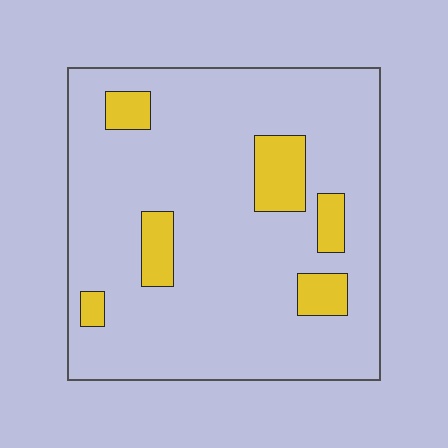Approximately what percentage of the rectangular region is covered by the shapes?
Approximately 15%.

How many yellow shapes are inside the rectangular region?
6.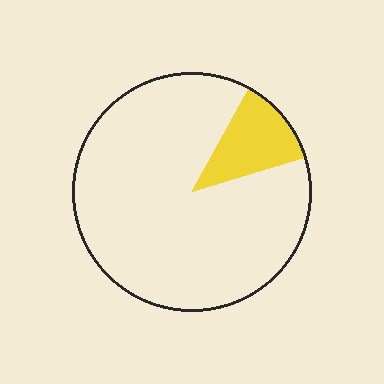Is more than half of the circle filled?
No.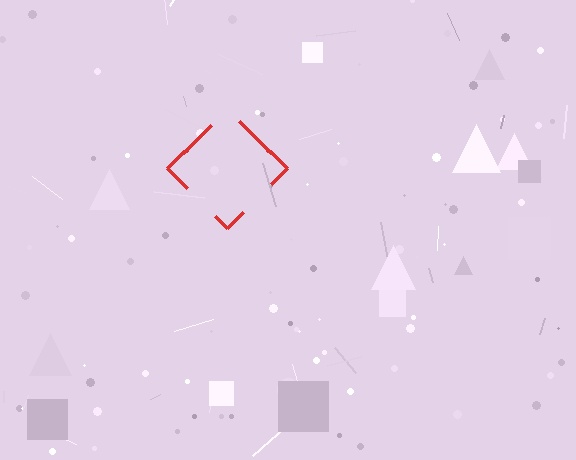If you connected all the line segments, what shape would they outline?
They would outline a diamond.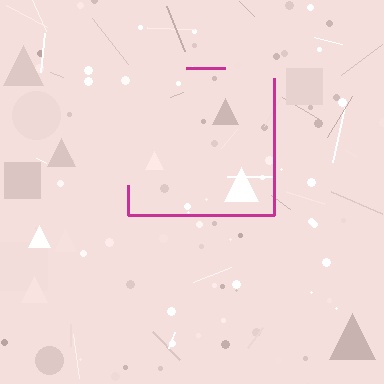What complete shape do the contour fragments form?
The contour fragments form a square.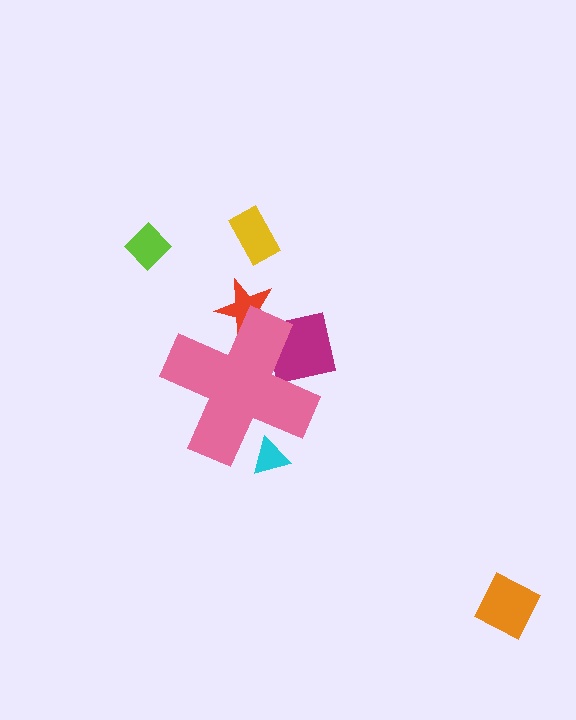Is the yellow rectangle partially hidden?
No, the yellow rectangle is fully visible.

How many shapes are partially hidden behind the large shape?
3 shapes are partially hidden.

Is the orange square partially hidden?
No, the orange square is fully visible.